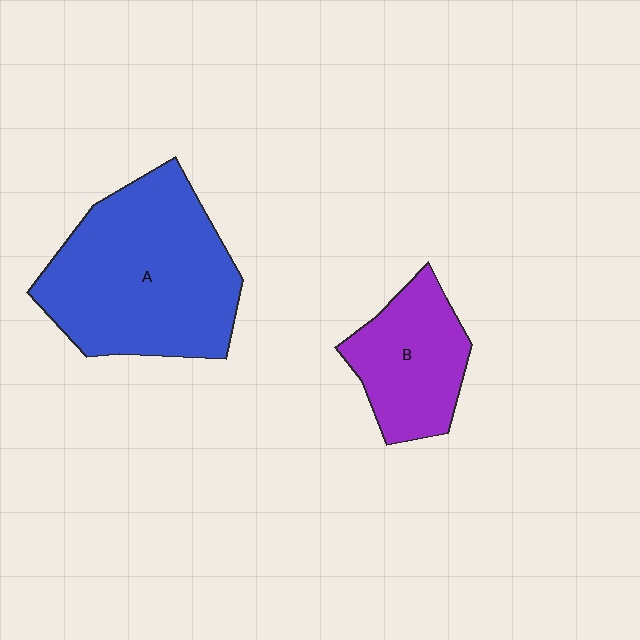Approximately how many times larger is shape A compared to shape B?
Approximately 2.0 times.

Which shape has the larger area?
Shape A (blue).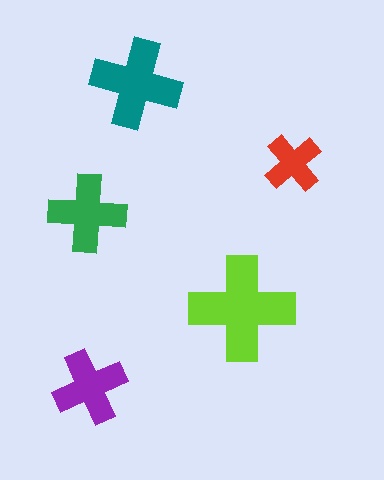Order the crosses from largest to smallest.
the lime one, the teal one, the green one, the purple one, the red one.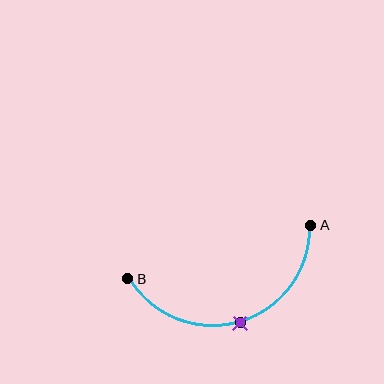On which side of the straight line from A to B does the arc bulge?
The arc bulges below the straight line connecting A and B.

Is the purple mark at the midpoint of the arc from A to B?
Yes. The purple mark lies on the arc at equal arc-length from both A and B — it is the arc midpoint.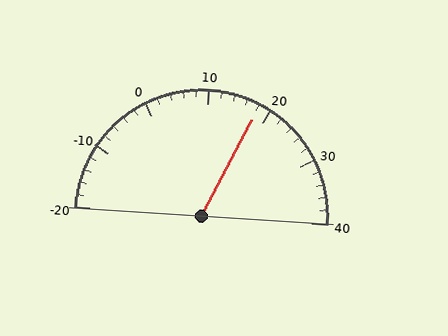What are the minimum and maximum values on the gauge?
The gauge ranges from -20 to 40.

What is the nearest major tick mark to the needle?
The nearest major tick mark is 20.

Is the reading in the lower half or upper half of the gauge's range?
The reading is in the upper half of the range (-20 to 40).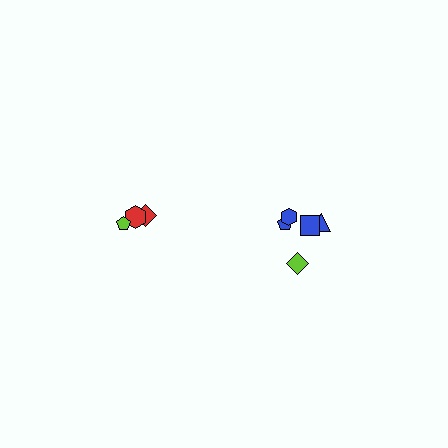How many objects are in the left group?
There are 3 objects.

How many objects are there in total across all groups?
There are 8 objects.